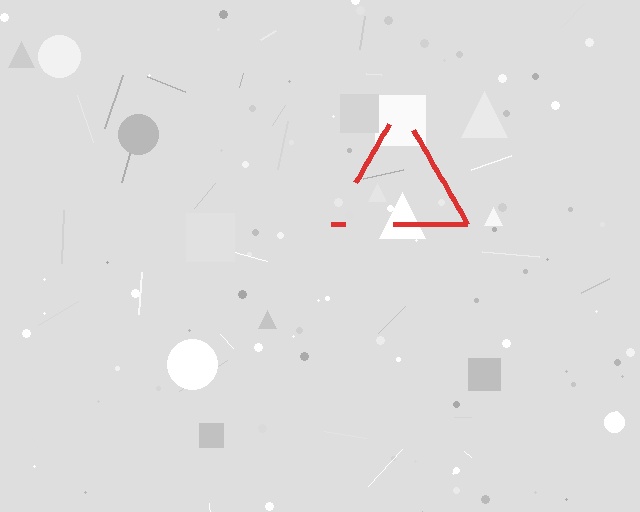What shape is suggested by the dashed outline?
The dashed outline suggests a triangle.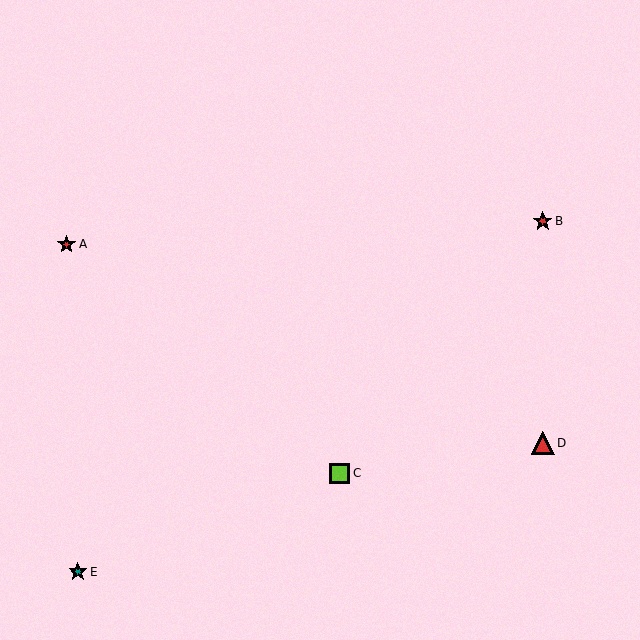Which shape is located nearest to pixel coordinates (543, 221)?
The red star (labeled B) at (543, 221) is nearest to that location.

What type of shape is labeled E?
Shape E is a teal star.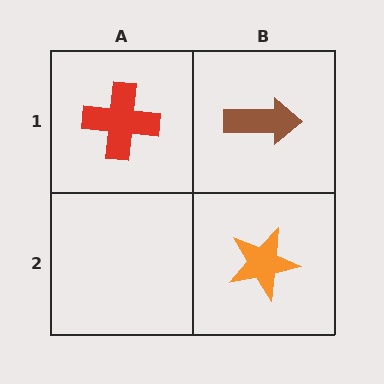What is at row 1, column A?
A red cross.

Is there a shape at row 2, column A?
No, that cell is empty.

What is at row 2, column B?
An orange star.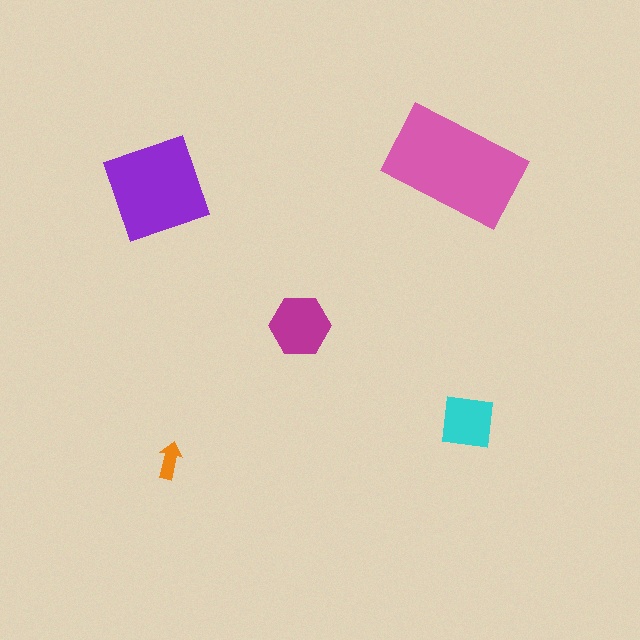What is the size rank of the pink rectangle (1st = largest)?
1st.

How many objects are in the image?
There are 5 objects in the image.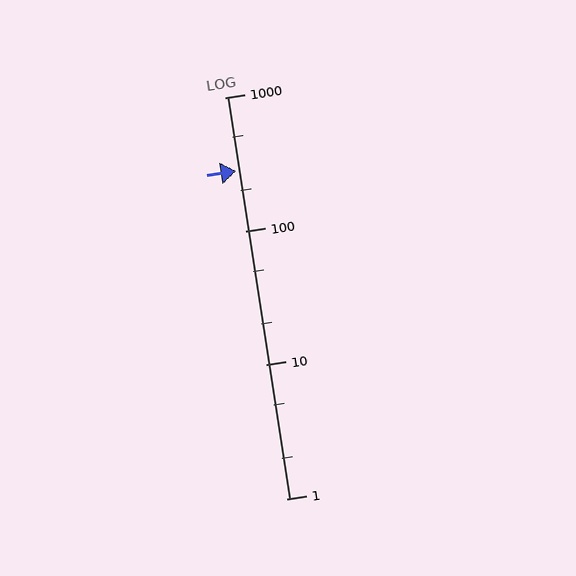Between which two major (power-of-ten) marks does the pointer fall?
The pointer is between 100 and 1000.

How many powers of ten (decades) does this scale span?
The scale spans 3 decades, from 1 to 1000.